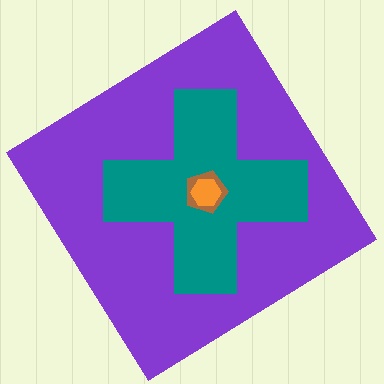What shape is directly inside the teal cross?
The brown pentagon.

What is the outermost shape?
The purple diamond.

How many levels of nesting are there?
4.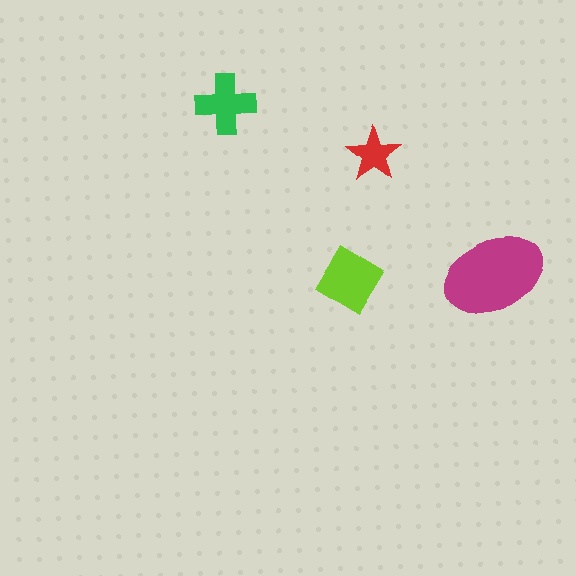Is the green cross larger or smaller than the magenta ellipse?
Smaller.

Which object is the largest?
The magenta ellipse.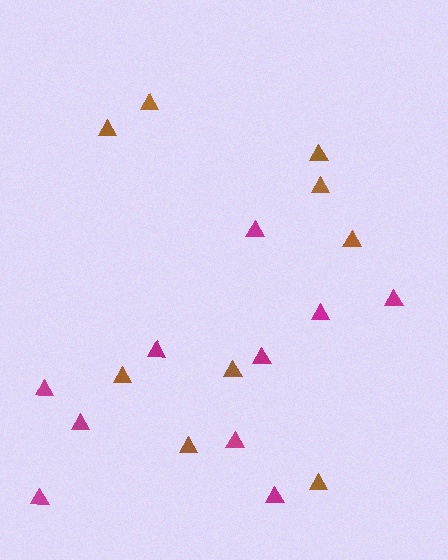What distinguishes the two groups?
There are 2 groups: one group of magenta triangles (10) and one group of brown triangles (9).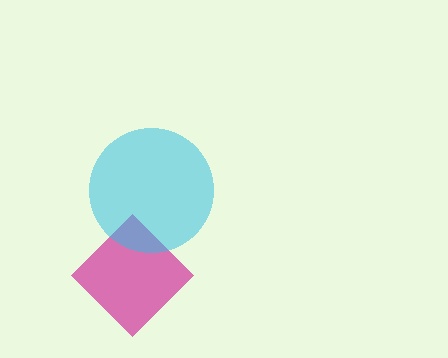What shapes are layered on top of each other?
The layered shapes are: a magenta diamond, a cyan circle.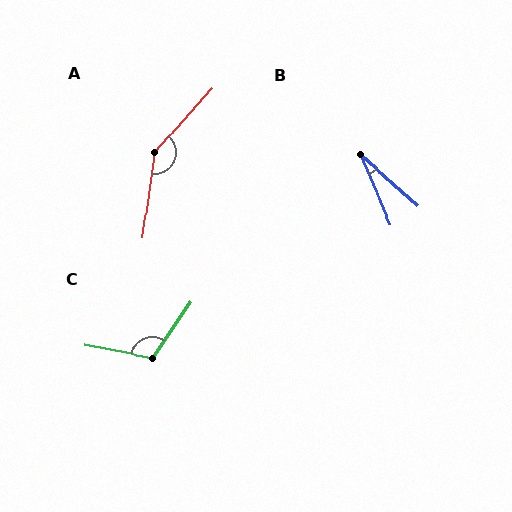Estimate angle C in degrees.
Approximately 113 degrees.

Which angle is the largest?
A, at approximately 146 degrees.